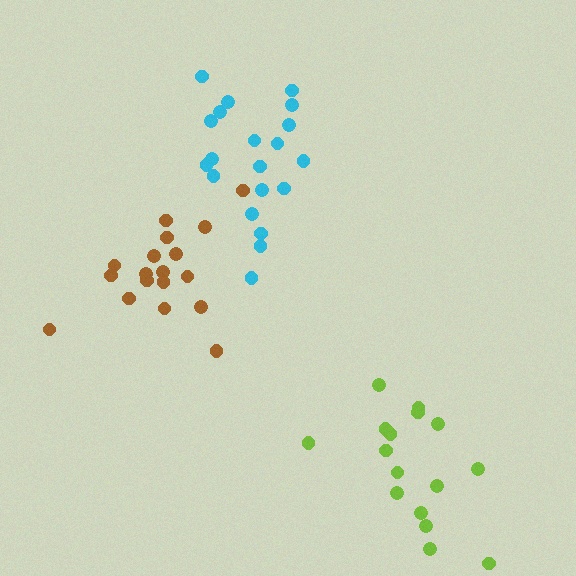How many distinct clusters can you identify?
There are 3 distinct clusters.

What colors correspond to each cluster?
The clusters are colored: cyan, brown, lime.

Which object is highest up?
The cyan cluster is topmost.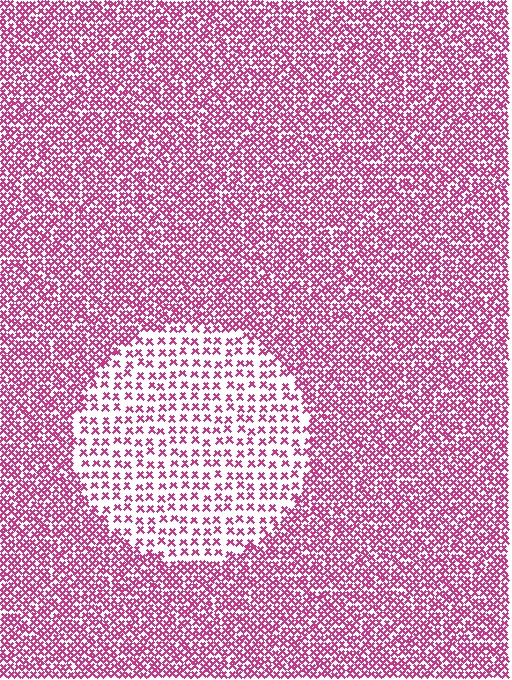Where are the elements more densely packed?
The elements are more densely packed outside the circle boundary.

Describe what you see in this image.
The image contains small magenta elements arranged at two different densities. A circle-shaped region is visible where the elements are less densely packed than the surrounding area.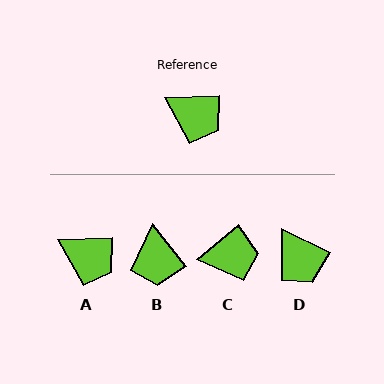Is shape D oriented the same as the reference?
No, it is off by about 29 degrees.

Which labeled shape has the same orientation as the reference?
A.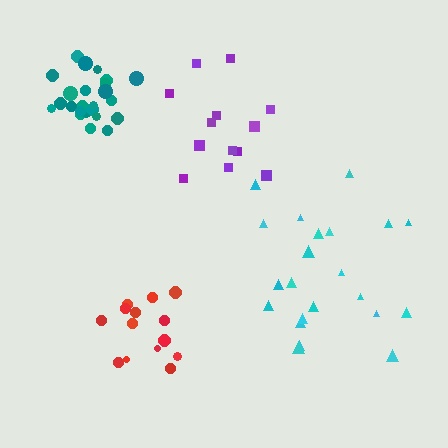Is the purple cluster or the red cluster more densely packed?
Red.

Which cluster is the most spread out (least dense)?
Purple.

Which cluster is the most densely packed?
Teal.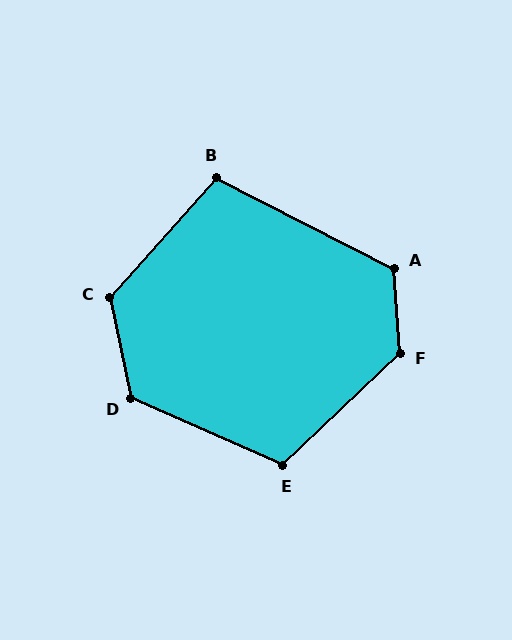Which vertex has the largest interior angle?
F, at approximately 130 degrees.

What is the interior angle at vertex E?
Approximately 113 degrees (obtuse).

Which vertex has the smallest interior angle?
B, at approximately 104 degrees.